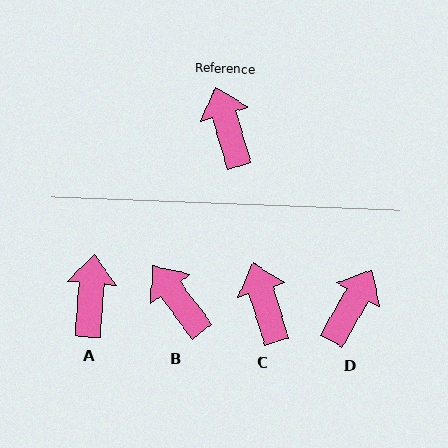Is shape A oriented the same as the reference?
No, it is off by about 21 degrees.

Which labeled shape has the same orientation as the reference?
C.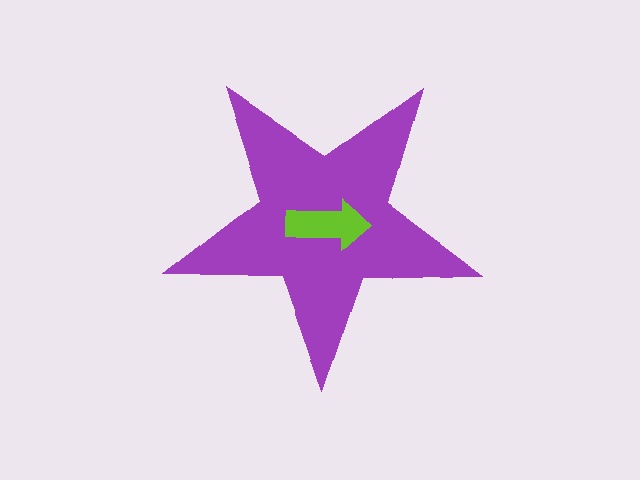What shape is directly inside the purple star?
The lime arrow.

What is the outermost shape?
The purple star.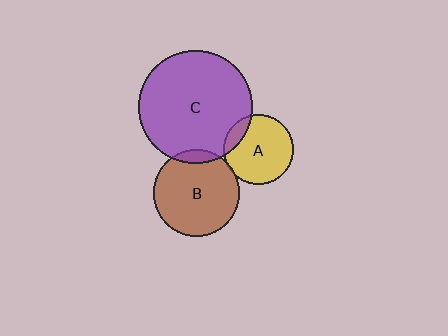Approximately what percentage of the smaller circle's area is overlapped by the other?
Approximately 10%.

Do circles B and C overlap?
Yes.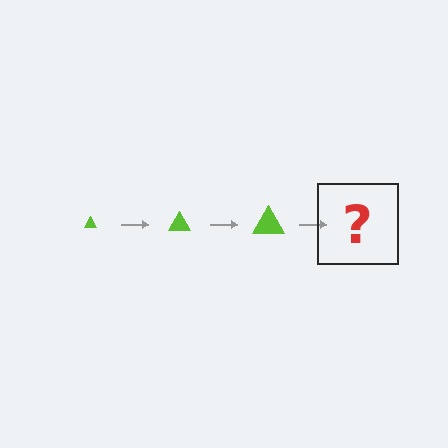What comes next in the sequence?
The next element should be a lime triangle, larger than the previous one.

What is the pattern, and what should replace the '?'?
The pattern is that the triangle gets progressively larger each step. The '?' should be a lime triangle, larger than the previous one.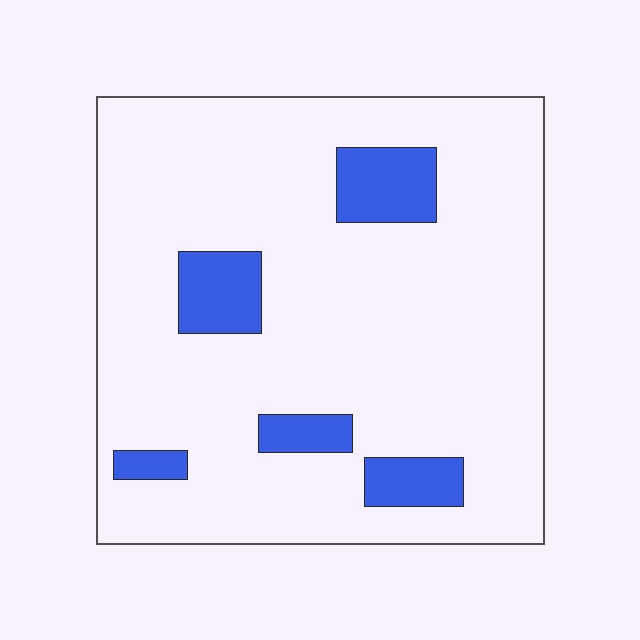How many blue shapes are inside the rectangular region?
5.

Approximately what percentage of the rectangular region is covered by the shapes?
Approximately 15%.